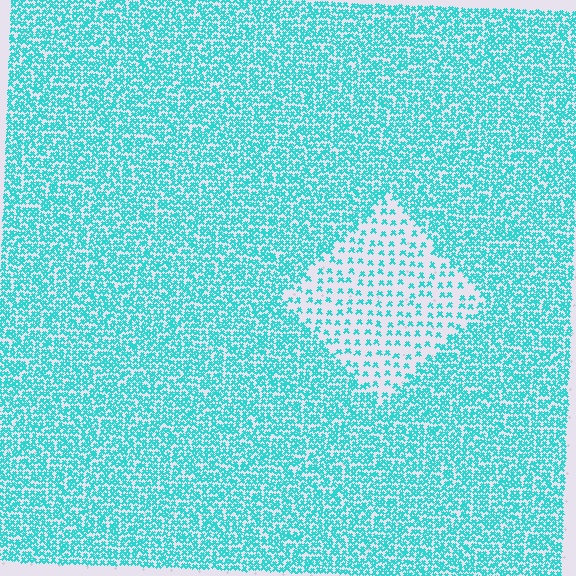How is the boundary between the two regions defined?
The boundary is defined by a change in element density (approximately 2.7x ratio). All elements are the same color, size, and shape.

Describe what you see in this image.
The image contains small cyan elements arranged at two different densities. A diamond-shaped region is visible where the elements are less densely packed than the surrounding area.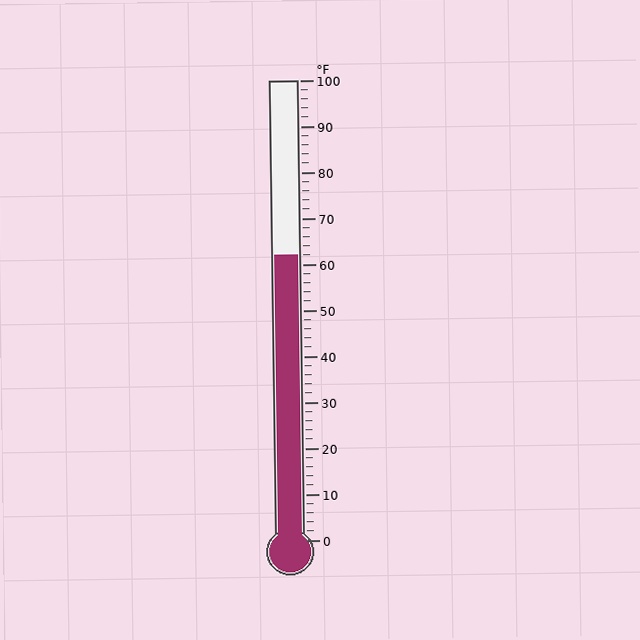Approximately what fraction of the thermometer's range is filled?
The thermometer is filled to approximately 60% of its range.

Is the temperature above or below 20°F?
The temperature is above 20°F.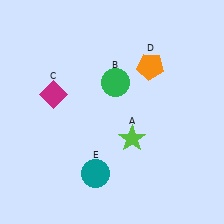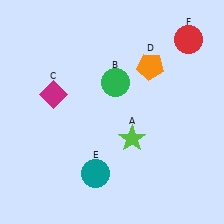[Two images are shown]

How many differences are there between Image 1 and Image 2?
There is 1 difference between the two images.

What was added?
A red circle (F) was added in Image 2.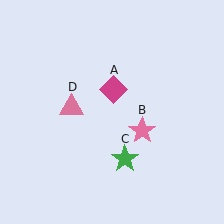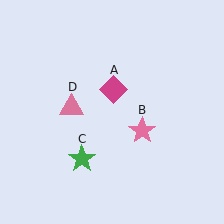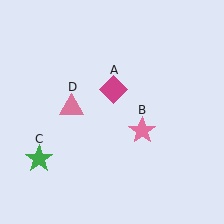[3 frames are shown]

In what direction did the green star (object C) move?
The green star (object C) moved left.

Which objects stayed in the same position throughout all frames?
Magenta diamond (object A) and pink star (object B) and pink triangle (object D) remained stationary.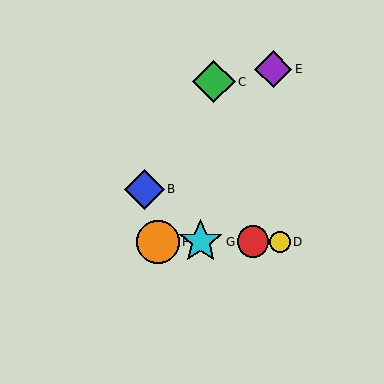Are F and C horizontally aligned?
No, F is at y≈242 and C is at y≈82.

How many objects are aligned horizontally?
4 objects (A, D, F, G) are aligned horizontally.